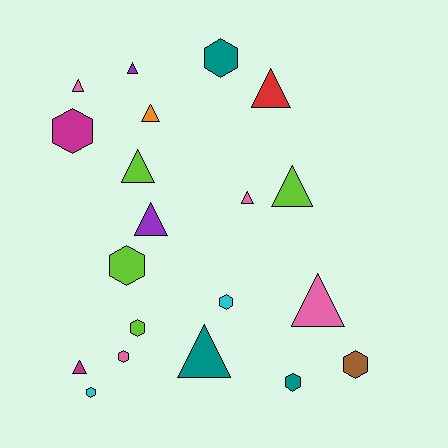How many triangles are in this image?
There are 11 triangles.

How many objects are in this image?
There are 20 objects.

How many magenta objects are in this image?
There are 2 magenta objects.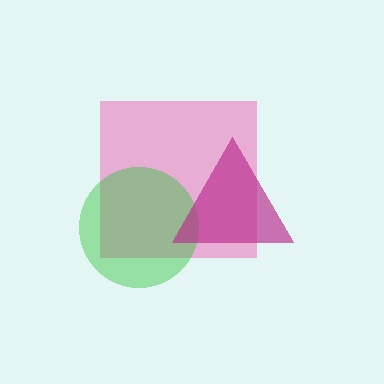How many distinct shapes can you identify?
There are 3 distinct shapes: a pink square, a green circle, a magenta triangle.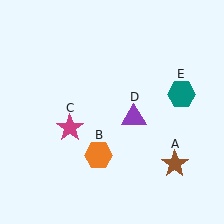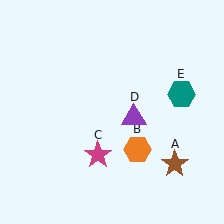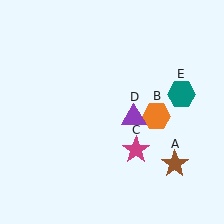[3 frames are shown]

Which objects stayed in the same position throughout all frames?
Brown star (object A) and purple triangle (object D) and teal hexagon (object E) remained stationary.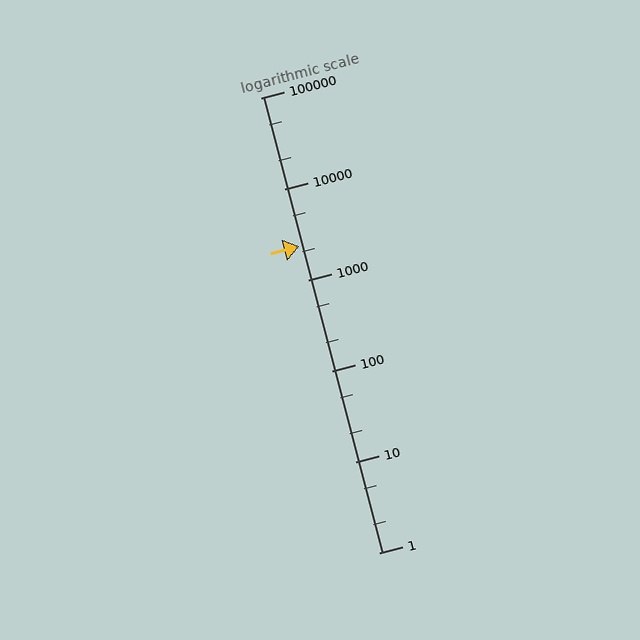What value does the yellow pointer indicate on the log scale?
The pointer indicates approximately 2300.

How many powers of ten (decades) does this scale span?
The scale spans 5 decades, from 1 to 100000.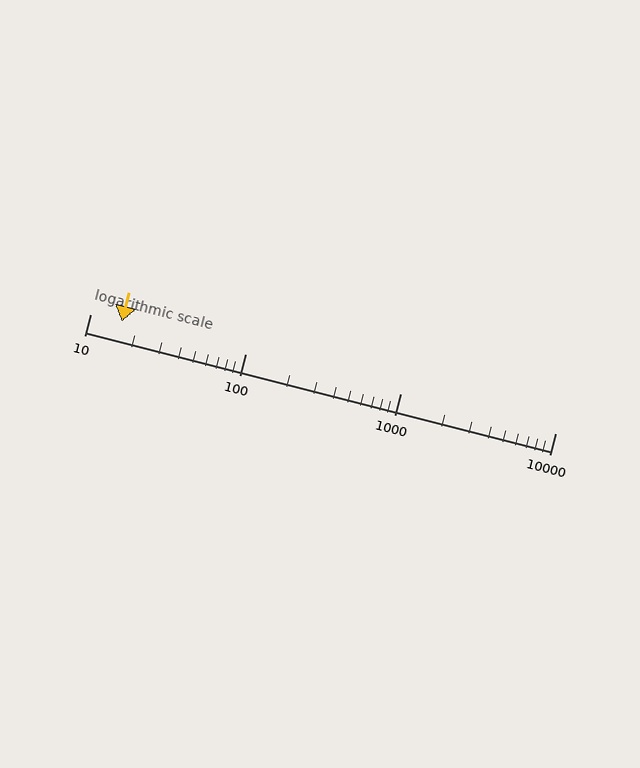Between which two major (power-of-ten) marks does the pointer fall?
The pointer is between 10 and 100.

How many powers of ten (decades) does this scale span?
The scale spans 3 decades, from 10 to 10000.